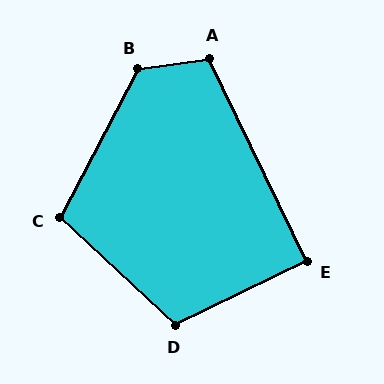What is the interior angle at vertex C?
Approximately 105 degrees (obtuse).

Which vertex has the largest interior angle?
B, at approximately 126 degrees.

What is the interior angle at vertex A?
Approximately 108 degrees (obtuse).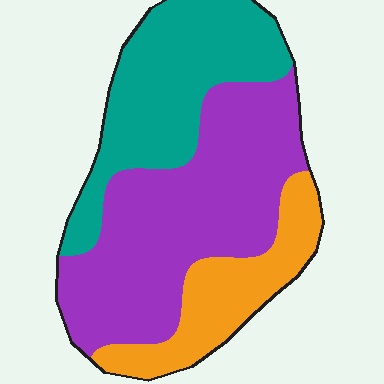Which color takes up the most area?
Purple, at roughly 50%.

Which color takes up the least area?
Orange, at roughly 20%.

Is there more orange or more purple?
Purple.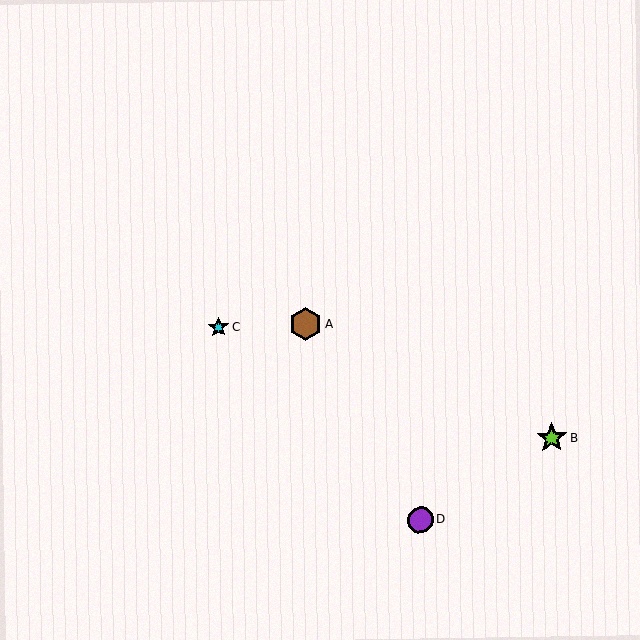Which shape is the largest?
The brown hexagon (labeled A) is the largest.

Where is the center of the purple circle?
The center of the purple circle is at (421, 520).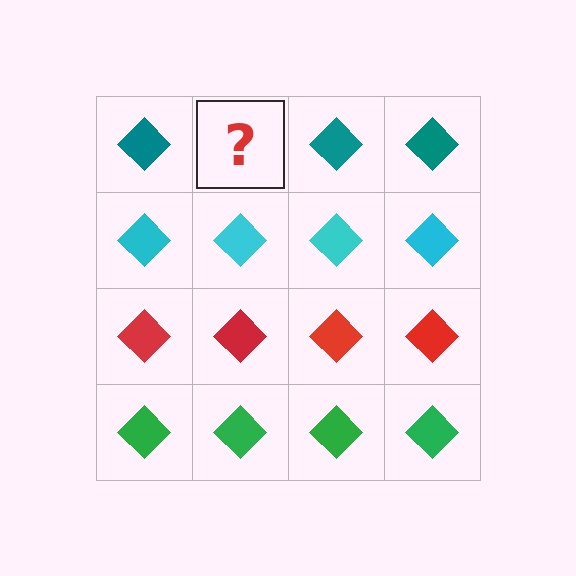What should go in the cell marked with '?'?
The missing cell should contain a teal diamond.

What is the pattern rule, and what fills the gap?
The rule is that each row has a consistent color. The gap should be filled with a teal diamond.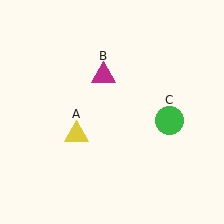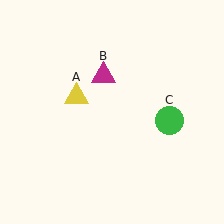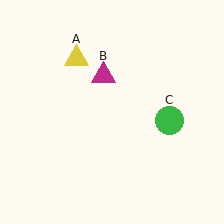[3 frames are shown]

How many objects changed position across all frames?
1 object changed position: yellow triangle (object A).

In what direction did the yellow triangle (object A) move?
The yellow triangle (object A) moved up.